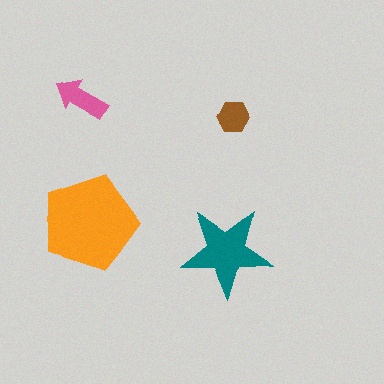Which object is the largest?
The orange pentagon.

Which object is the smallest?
The brown hexagon.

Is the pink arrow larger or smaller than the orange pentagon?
Smaller.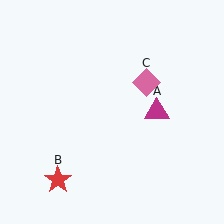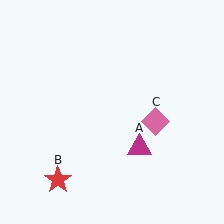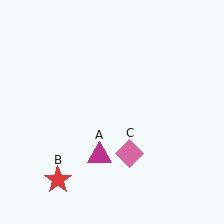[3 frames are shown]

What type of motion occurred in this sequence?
The magenta triangle (object A), pink diamond (object C) rotated clockwise around the center of the scene.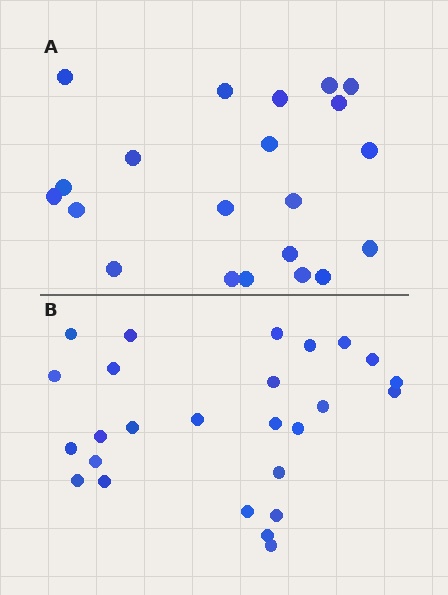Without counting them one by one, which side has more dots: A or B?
Region B (the bottom region) has more dots.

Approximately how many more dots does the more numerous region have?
Region B has about 5 more dots than region A.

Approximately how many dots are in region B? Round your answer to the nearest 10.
About 30 dots. (The exact count is 26, which rounds to 30.)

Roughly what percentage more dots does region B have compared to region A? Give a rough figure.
About 25% more.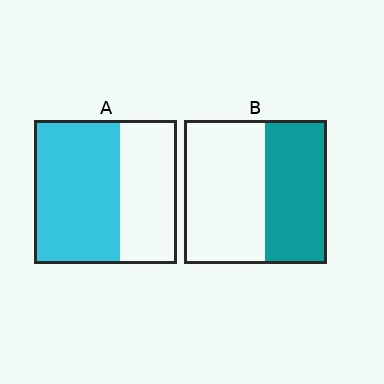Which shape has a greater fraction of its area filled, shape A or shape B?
Shape A.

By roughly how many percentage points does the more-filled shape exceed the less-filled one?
By roughly 15 percentage points (A over B).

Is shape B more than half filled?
No.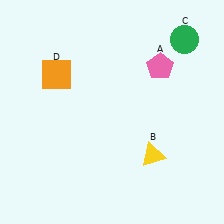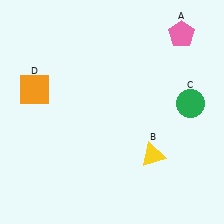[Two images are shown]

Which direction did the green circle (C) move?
The green circle (C) moved down.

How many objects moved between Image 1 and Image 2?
3 objects moved between the two images.